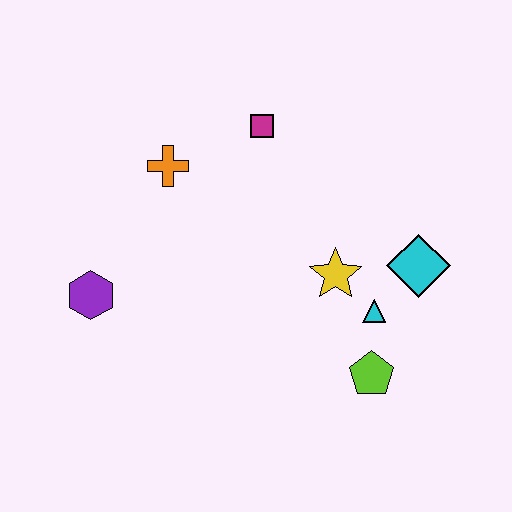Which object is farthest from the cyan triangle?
The purple hexagon is farthest from the cyan triangle.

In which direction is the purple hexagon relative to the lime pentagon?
The purple hexagon is to the left of the lime pentagon.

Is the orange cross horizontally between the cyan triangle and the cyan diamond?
No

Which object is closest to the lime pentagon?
The cyan triangle is closest to the lime pentagon.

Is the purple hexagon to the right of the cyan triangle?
No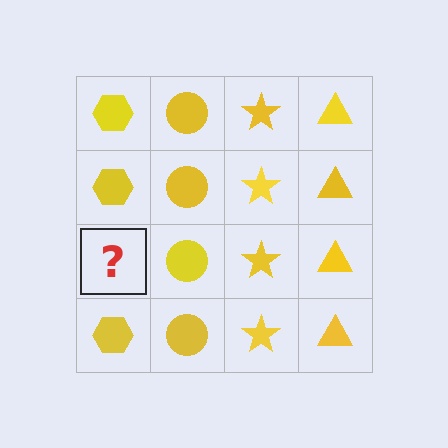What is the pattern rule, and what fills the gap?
The rule is that each column has a consistent shape. The gap should be filled with a yellow hexagon.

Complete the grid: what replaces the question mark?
The question mark should be replaced with a yellow hexagon.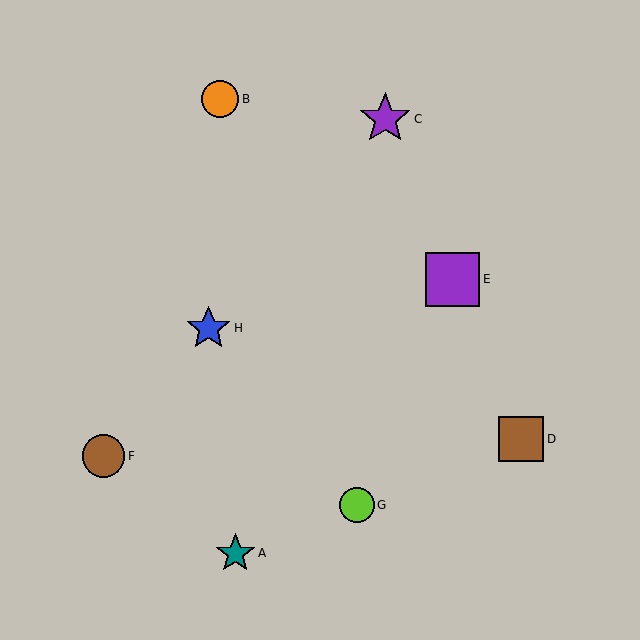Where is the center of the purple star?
The center of the purple star is at (385, 119).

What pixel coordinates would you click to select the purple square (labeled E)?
Click at (453, 279) to select the purple square E.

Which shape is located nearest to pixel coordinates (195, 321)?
The blue star (labeled H) at (208, 328) is nearest to that location.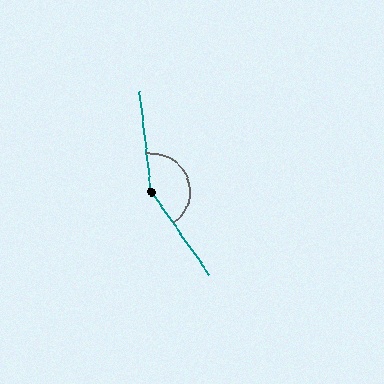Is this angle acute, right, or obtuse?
It is obtuse.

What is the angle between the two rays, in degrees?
Approximately 152 degrees.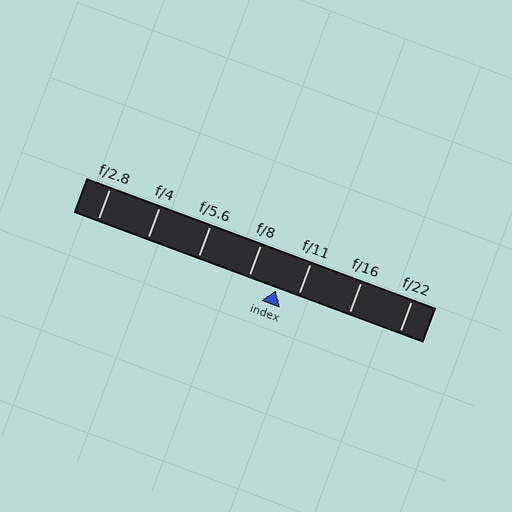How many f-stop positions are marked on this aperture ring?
There are 7 f-stop positions marked.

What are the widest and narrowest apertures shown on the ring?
The widest aperture shown is f/2.8 and the narrowest is f/22.